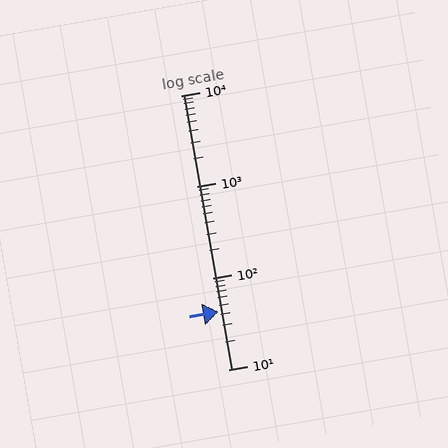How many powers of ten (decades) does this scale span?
The scale spans 3 decades, from 10 to 10000.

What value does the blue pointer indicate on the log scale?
The pointer indicates approximately 43.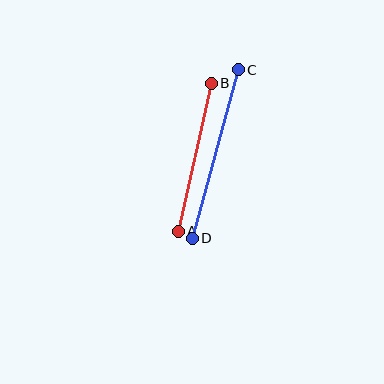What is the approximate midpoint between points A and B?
The midpoint is at approximately (195, 157) pixels.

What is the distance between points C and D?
The distance is approximately 175 pixels.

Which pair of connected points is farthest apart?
Points C and D are farthest apart.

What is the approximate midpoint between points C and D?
The midpoint is at approximately (215, 154) pixels.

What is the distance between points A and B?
The distance is approximately 152 pixels.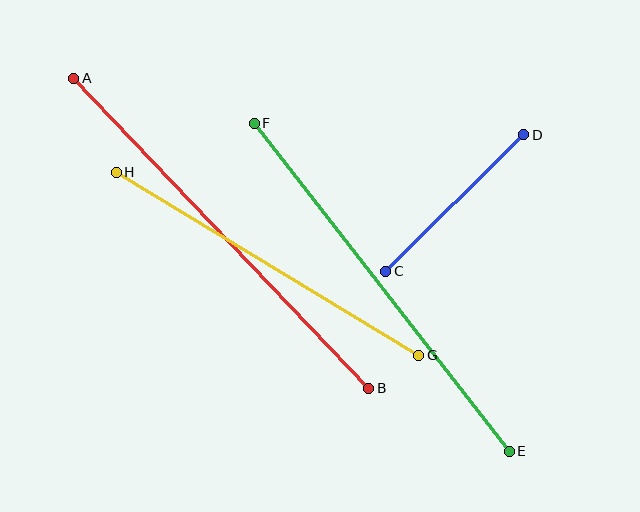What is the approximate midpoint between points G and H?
The midpoint is at approximately (267, 264) pixels.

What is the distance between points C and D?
The distance is approximately 194 pixels.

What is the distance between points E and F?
The distance is approximately 415 pixels.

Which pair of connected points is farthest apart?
Points A and B are farthest apart.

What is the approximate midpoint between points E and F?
The midpoint is at approximately (382, 287) pixels.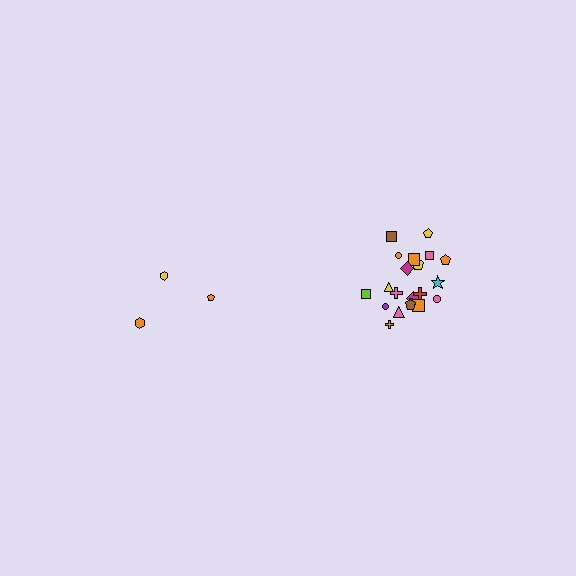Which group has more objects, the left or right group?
The right group.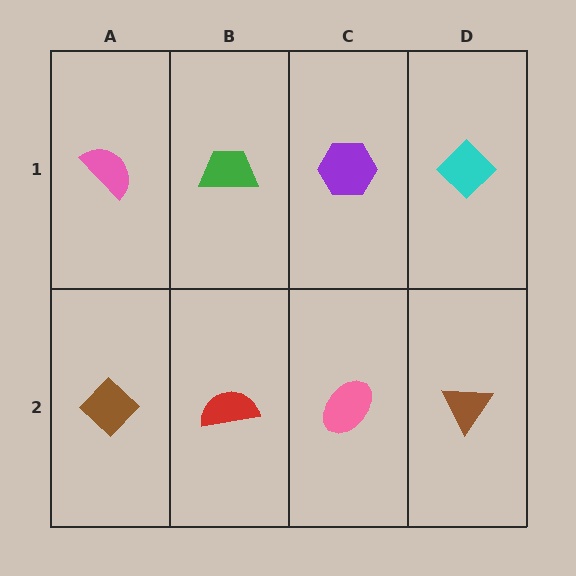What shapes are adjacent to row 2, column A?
A pink semicircle (row 1, column A), a red semicircle (row 2, column B).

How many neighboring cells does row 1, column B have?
3.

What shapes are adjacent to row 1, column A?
A brown diamond (row 2, column A), a green trapezoid (row 1, column B).